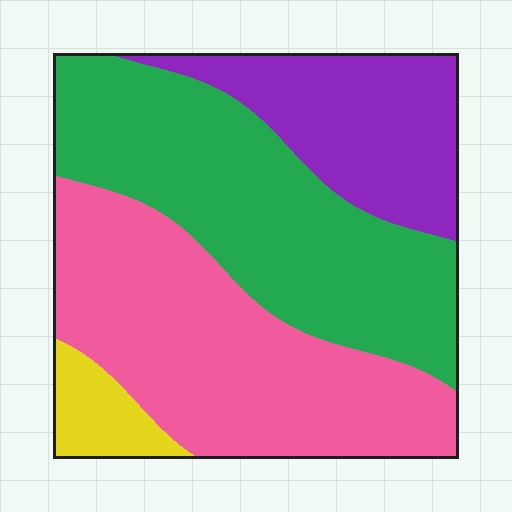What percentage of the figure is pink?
Pink takes up between a quarter and a half of the figure.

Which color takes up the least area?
Yellow, at roughly 5%.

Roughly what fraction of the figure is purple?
Purple covers 20% of the figure.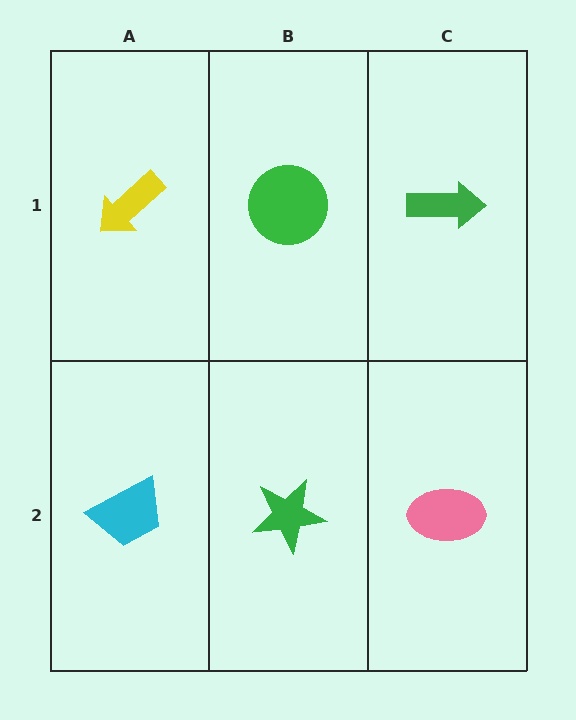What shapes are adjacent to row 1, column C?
A pink ellipse (row 2, column C), a green circle (row 1, column B).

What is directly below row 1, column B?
A green star.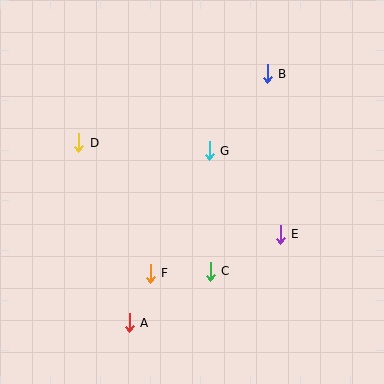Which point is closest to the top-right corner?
Point B is closest to the top-right corner.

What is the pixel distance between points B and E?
The distance between B and E is 161 pixels.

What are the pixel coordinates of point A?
Point A is at (129, 323).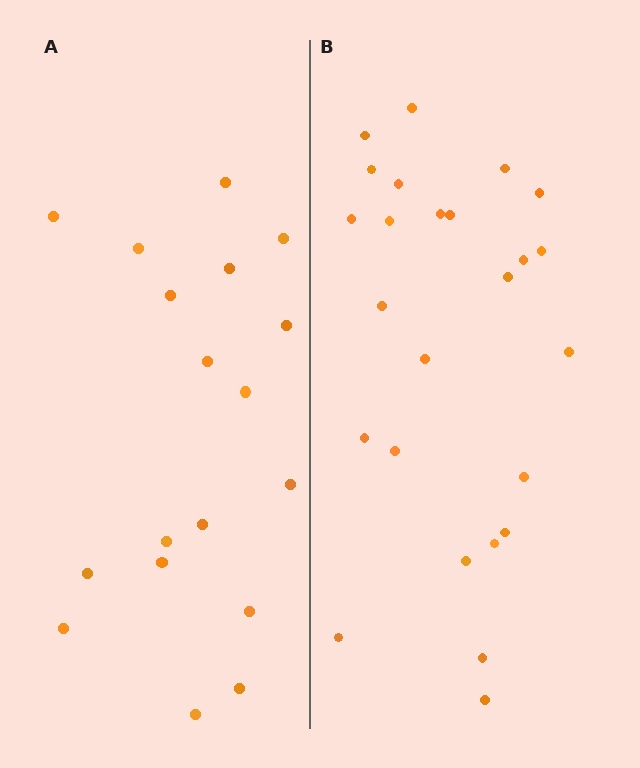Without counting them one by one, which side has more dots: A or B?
Region B (the right region) has more dots.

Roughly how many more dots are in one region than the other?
Region B has roughly 8 or so more dots than region A.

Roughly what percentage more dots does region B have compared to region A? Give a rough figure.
About 40% more.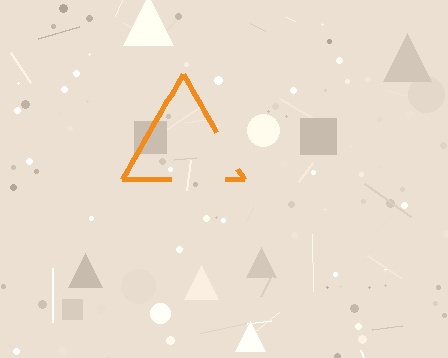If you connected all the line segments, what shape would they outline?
They would outline a triangle.